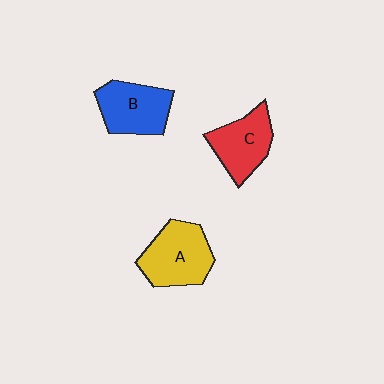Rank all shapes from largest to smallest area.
From largest to smallest: A (yellow), B (blue), C (red).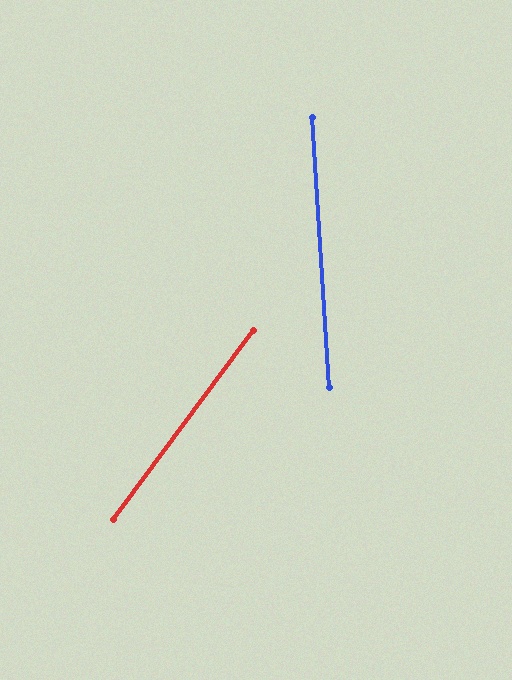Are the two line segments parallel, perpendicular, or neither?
Neither parallel nor perpendicular — they differ by about 40°.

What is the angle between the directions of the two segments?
Approximately 40 degrees.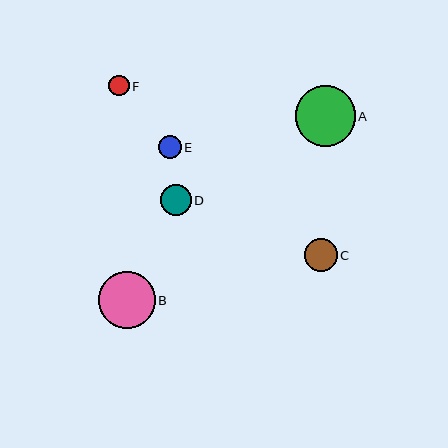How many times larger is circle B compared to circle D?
Circle B is approximately 1.9 times the size of circle D.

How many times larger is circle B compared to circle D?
Circle B is approximately 1.9 times the size of circle D.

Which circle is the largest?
Circle A is the largest with a size of approximately 60 pixels.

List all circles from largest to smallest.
From largest to smallest: A, B, C, D, E, F.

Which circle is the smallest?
Circle F is the smallest with a size of approximately 20 pixels.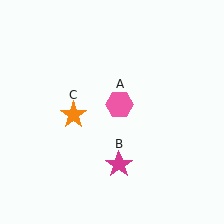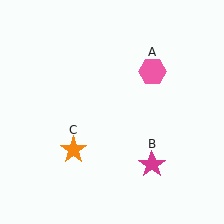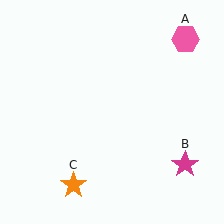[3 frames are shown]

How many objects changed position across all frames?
3 objects changed position: pink hexagon (object A), magenta star (object B), orange star (object C).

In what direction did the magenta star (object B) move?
The magenta star (object B) moved right.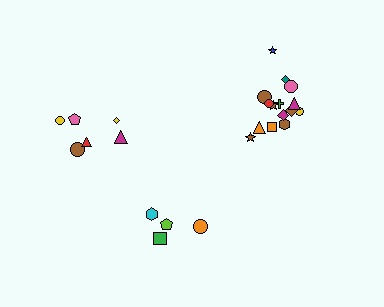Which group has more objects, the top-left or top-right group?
The top-right group.